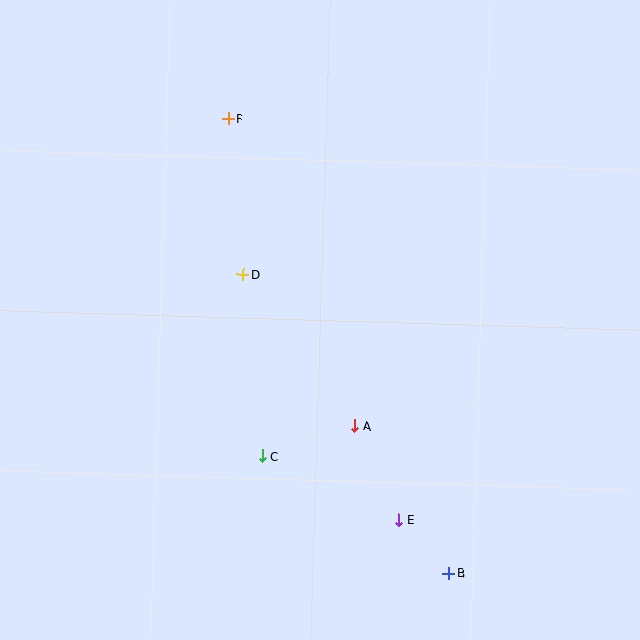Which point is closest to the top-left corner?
Point F is closest to the top-left corner.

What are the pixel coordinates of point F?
Point F is at (228, 119).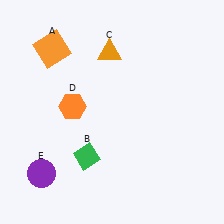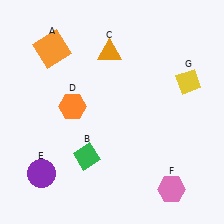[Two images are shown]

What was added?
A pink hexagon (F), a yellow diamond (G) were added in Image 2.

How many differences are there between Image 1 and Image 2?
There are 2 differences between the two images.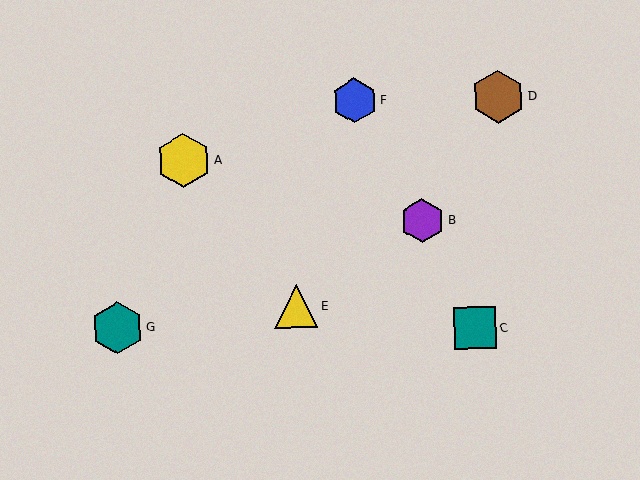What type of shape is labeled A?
Shape A is a yellow hexagon.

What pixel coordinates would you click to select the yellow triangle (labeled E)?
Click at (296, 306) to select the yellow triangle E.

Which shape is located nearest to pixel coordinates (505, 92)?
The brown hexagon (labeled D) at (498, 96) is nearest to that location.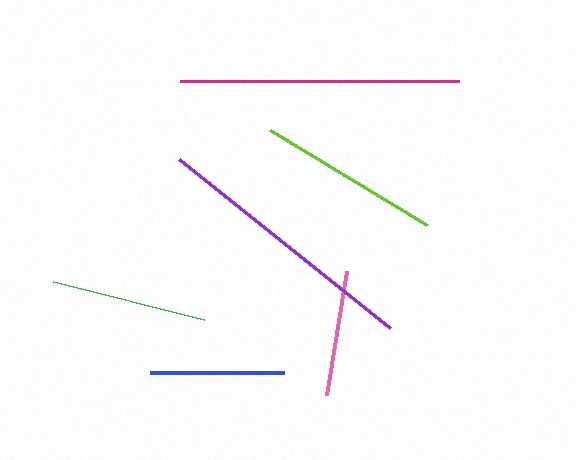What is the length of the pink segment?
The pink segment is approximately 126 pixels long.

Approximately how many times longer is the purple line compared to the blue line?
The purple line is approximately 2.0 times the length of the blue line.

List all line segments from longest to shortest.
From longest to shortest: magenta, purple, lime, green, blue, pink.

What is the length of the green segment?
The green segment is approximately 156 pixels long.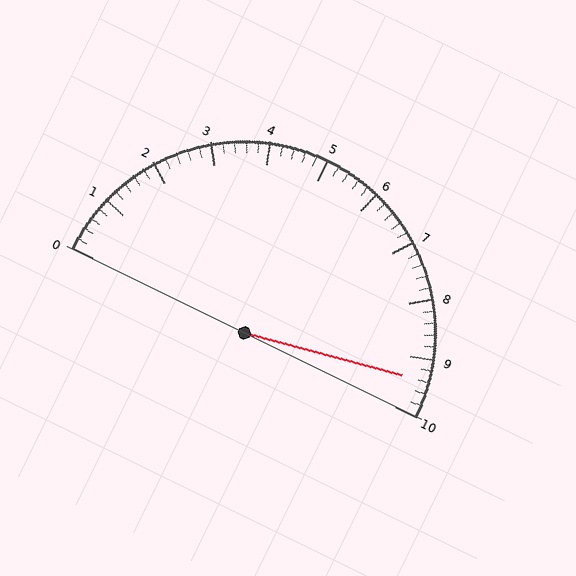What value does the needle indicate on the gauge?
The needle indicates approximately 9.4.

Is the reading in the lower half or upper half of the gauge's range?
The reading is in the upper half of the range (0 to 10).